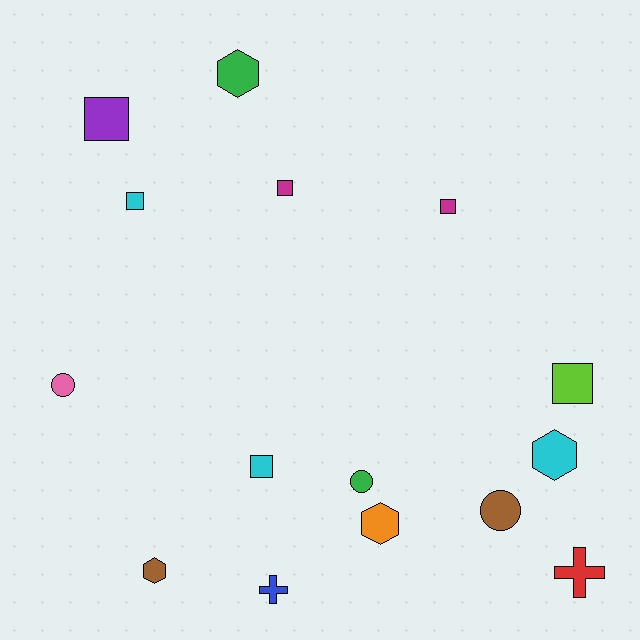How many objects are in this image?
There are 15 objects.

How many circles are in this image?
There are 3 circles.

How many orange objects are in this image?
There is 1 orange object.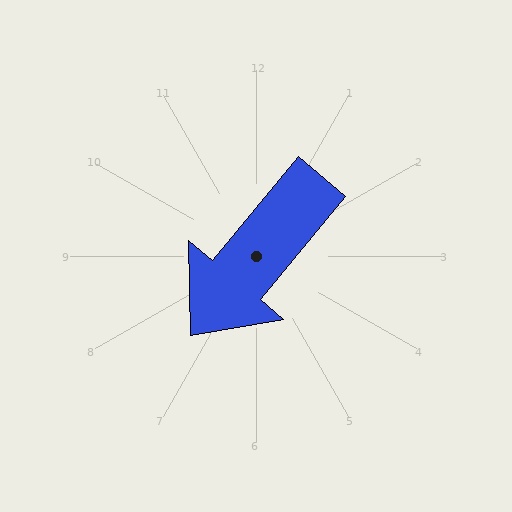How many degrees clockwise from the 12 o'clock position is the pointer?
Approximately 220 degrees.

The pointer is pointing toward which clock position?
Roughly 7 o'clock.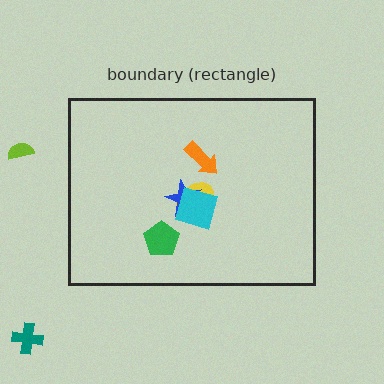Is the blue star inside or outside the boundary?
Inside.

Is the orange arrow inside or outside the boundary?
Inside.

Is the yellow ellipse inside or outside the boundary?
Inside.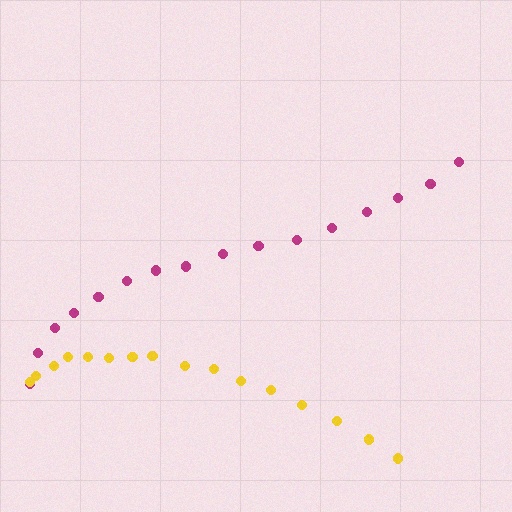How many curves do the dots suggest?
There are 2 distinct paths.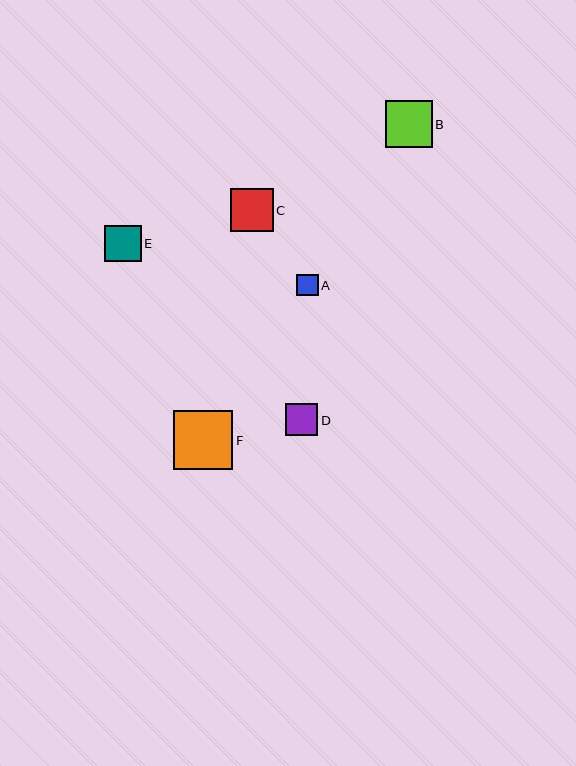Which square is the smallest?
Square A is the smallest with a size of approximately 21 pixels.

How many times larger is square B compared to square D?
Square B is approximately 1.5 times the size of square D.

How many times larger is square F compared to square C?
Square F is approximately 1.4 times the size of square C.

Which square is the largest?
Square F is the largest with a size of approximately 59 pixels.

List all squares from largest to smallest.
From largest to smallest: F, B, C, E, D, A.